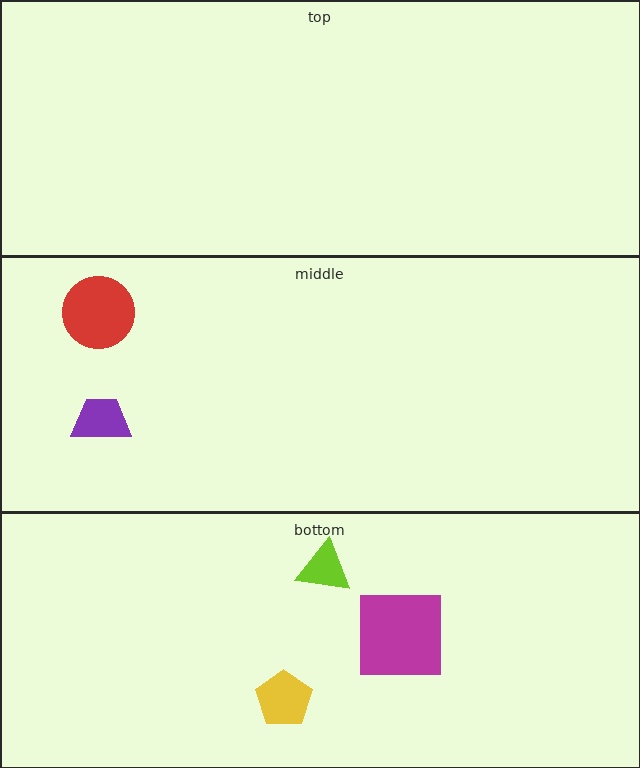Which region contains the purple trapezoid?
The middle region.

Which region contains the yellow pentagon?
The bottom region.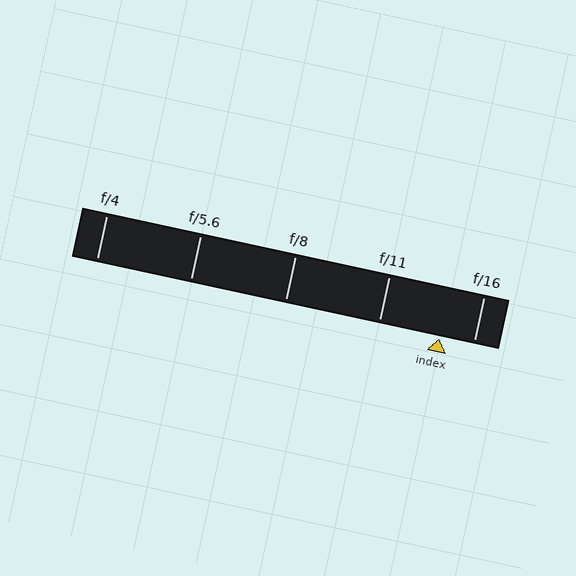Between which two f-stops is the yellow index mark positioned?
The index mark is between f/11 and f/16.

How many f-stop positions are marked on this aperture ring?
There are 5 f-stop positions marked.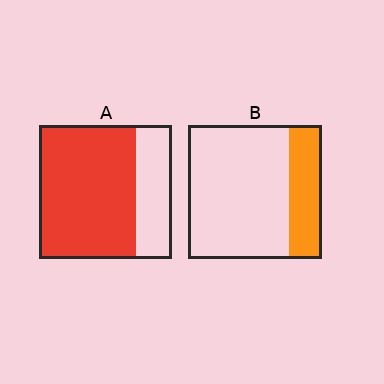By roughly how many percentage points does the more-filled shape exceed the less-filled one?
By roughly 50 percentage points (A over B).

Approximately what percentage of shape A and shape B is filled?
A is approximately 75% and B is approximately 25%.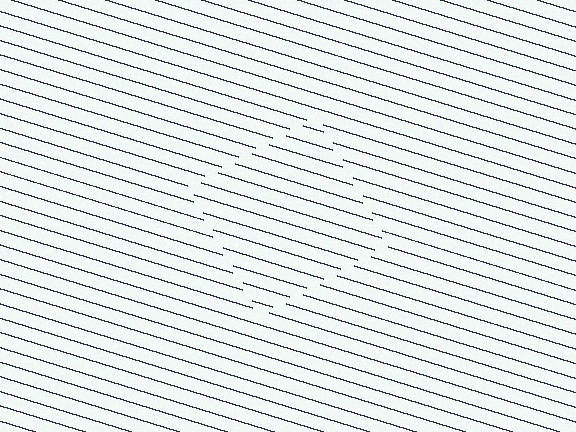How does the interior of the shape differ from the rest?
The interior of the shape contains the same grating, shifted by half a period — the contour is defined by the phase discontinuity where line-ends from the inner and outer gratings abut.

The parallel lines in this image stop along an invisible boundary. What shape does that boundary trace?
An illusory square. The interior of the shape contains the same grating, shifted by half a period — the contour is defined by the phase discontinuity where line-ends from the inner and outer gratings abut.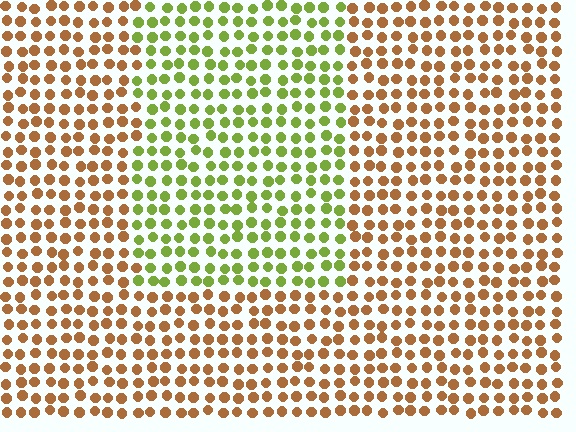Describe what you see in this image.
The image is filled with small brown elements in a uniform arrangement. A rectangle-shaped region is visible where the elements are tinted to a slightly different hue, forming a subtle color boundary.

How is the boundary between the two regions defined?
The boundary is defined purely by a slight shift in hue (about 60 degrees). Spacing, size, and orientation are identical on both sides.